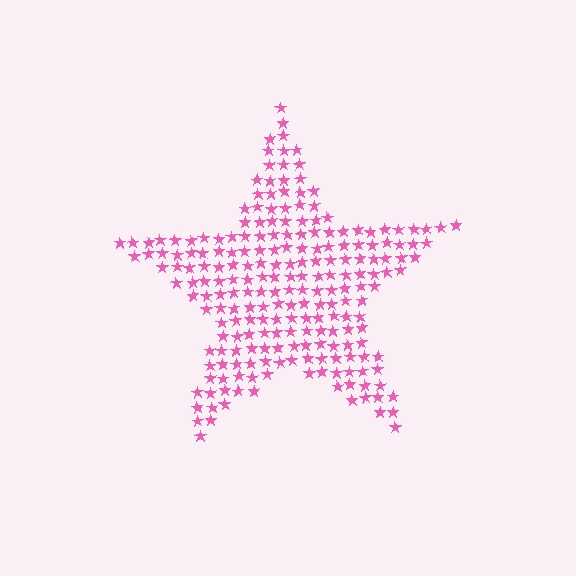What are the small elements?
The small elements are stars.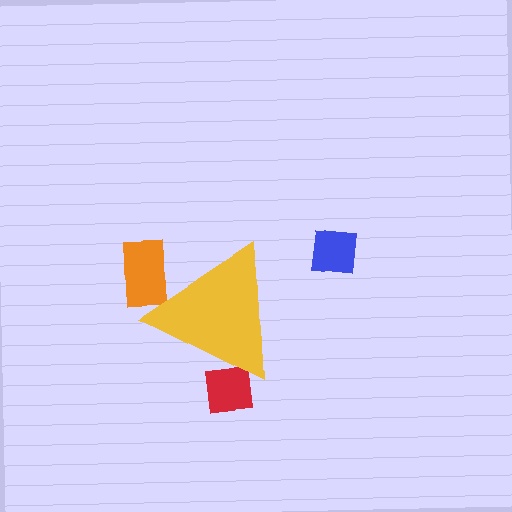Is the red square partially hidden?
Yes, the red square is partially hidden behind the yellow triangle.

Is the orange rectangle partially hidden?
Yes, the orange rectangle is partially hidden behind the yellow triangle.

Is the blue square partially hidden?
No, the blue square is fully visible.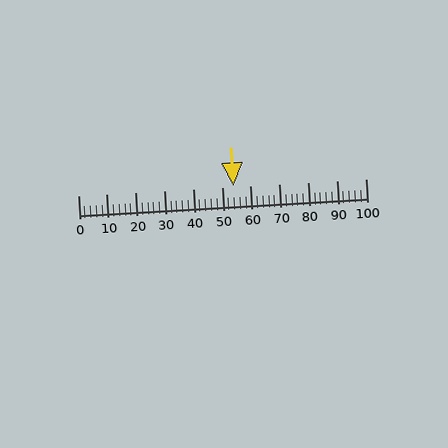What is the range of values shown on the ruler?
The ruler shows values from 0 to 100.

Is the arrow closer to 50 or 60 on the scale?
The arrow is closer to 50.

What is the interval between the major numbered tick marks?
The major tick marks are spaced 10 units apart.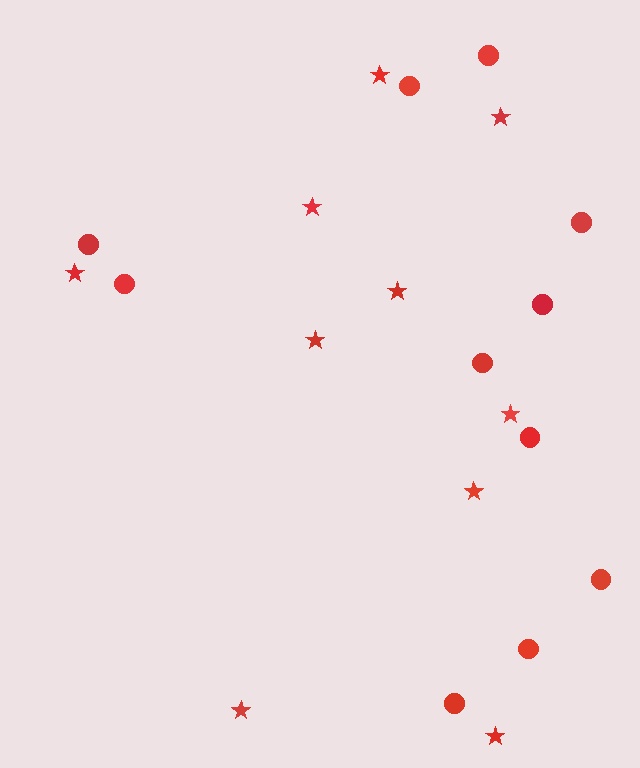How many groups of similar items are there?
There are 2 groups: one group of circles (11) and one group of stars (10).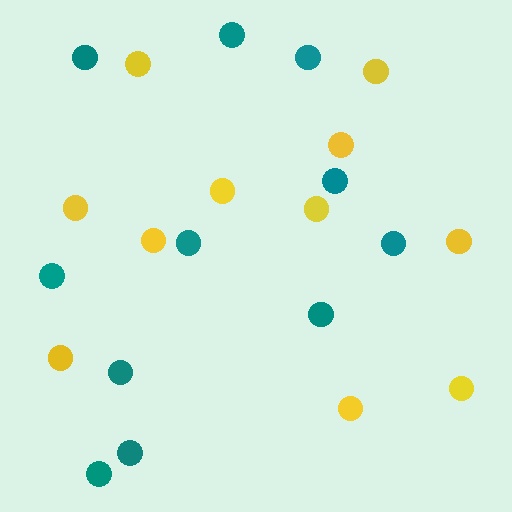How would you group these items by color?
There are 2 groups: one group of yellow circles (11) and one group of teal circles (11).